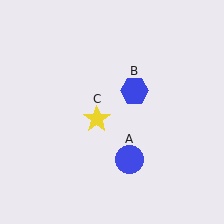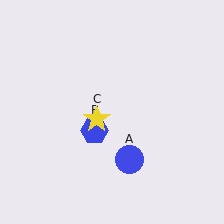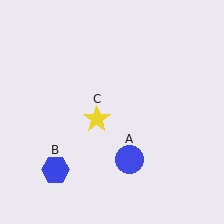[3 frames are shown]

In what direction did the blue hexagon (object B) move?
The blue hexagon (object B) moved down and to the left.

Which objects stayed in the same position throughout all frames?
Blue circle (object A) and yellow star (object C) remained stationary.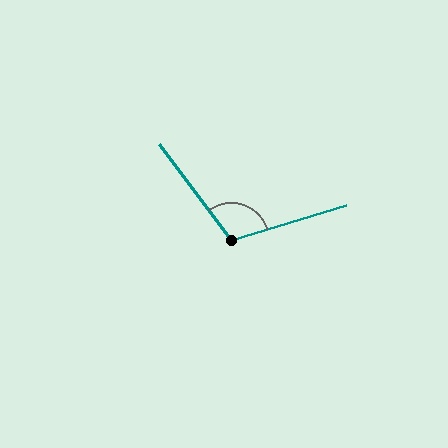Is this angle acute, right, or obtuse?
It is obtuse.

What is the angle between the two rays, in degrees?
Approximately 110 degrees.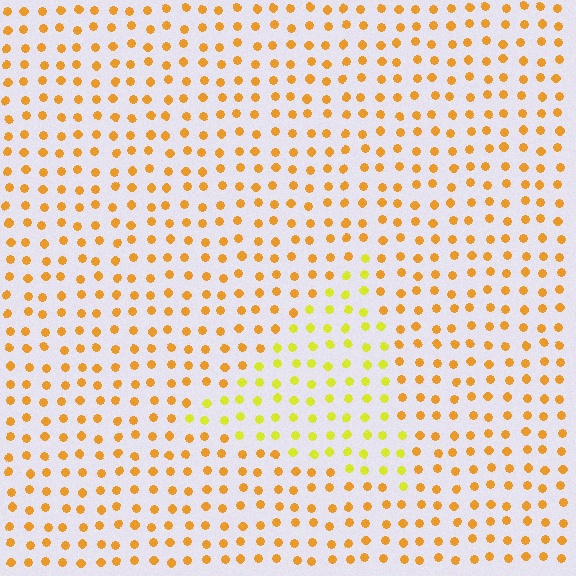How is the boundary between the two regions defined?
The boundary is defined purely by a slight shift in hue (about 31 degrees). Spacing, size, and orientation are identical on both sides.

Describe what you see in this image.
The image is filled with small orange elements in a uniform arrangement. A triangle-shaped region is visible where the elements are tinted to a slightly different hue, forming a subtle color boundary.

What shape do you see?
I see a triangle.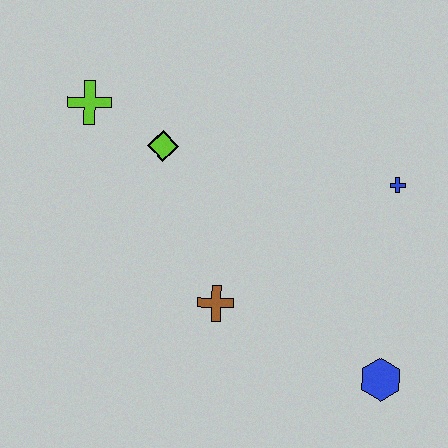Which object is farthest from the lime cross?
The blue hexagon is farthest from the lime cross.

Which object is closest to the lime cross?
The lime diamond is closest to the lime cross.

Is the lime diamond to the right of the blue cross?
No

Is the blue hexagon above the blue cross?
No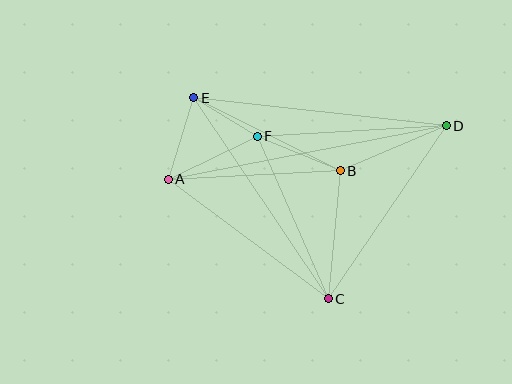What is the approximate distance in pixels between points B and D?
The distance between B and D is approximately 115 pixels.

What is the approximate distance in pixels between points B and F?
The distance between B and F is approximately 90 pixels.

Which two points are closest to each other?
Points E and F are closest to each other.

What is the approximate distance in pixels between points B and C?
The distance between B and C is approximately 129 pixels.